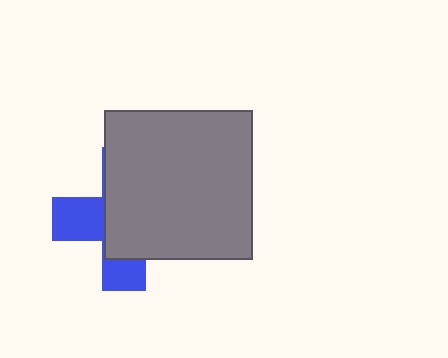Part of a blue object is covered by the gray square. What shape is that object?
It is a cross.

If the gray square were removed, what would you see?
You would see the complete blue cross.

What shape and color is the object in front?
The object in front is a gray square.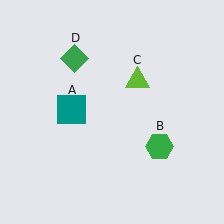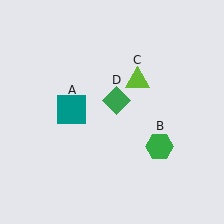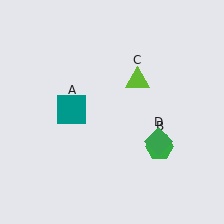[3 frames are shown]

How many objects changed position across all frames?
1 object changed position: green diamond (object D).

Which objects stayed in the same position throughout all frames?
Teal square (object A) and green hexagon (object B) and lime triangle (object C) remained stationary.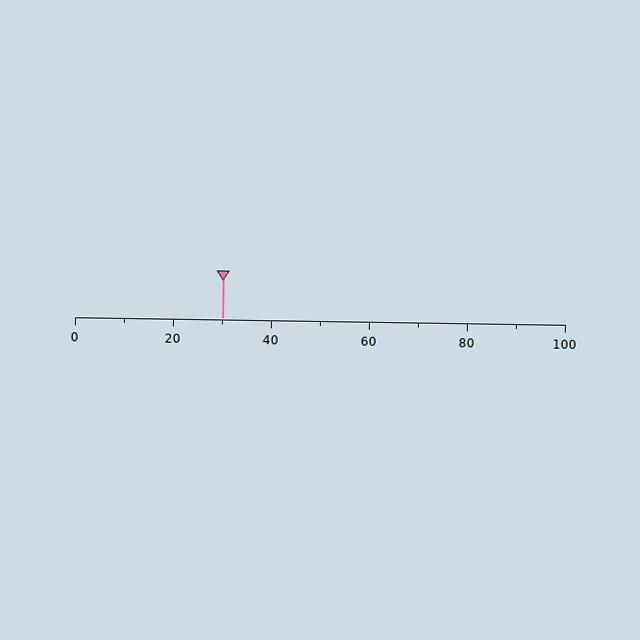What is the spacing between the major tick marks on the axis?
The major ticks are spaced 20 apart.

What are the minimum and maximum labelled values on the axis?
The axis runs from 0 to 100.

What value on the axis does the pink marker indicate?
The marker indicates approximately 30.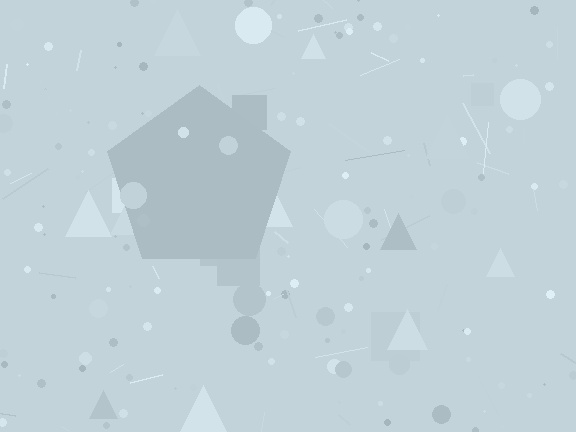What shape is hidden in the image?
A pentagon is hidden in the image.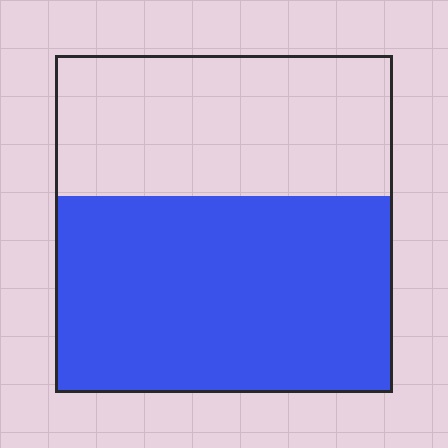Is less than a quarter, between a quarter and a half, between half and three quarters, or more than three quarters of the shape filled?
Between half and three quarters.